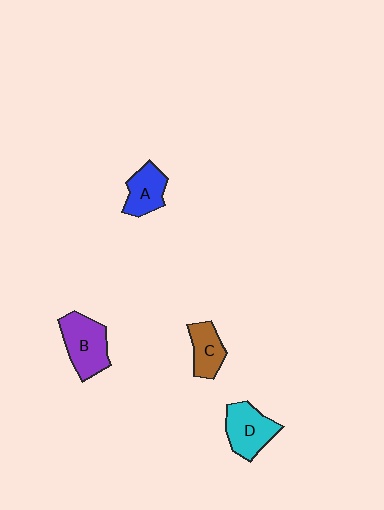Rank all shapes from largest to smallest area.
From largest to smallest: B (purple), D (cyan), A (blue), C (brown).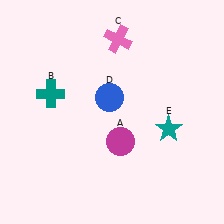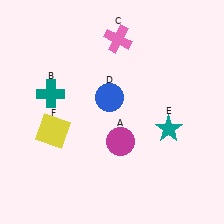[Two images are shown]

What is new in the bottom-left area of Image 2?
A yellow square (F) was added in the bottom-left area of Image 2.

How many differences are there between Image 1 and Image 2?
There is 1 difference between the two images.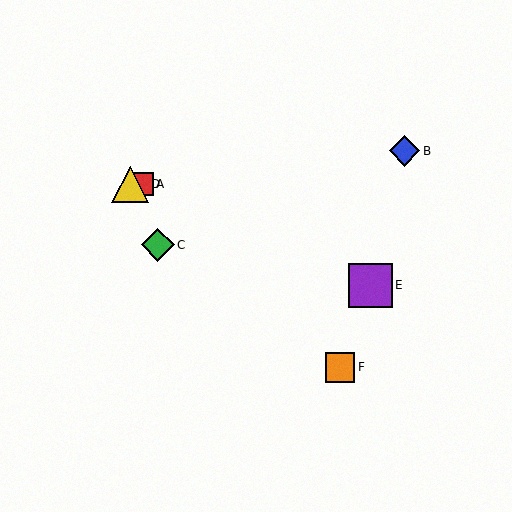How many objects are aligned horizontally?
2 objects (A, D) are aligned horizontally.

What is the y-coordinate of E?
Object E is at y≈285.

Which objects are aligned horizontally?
Objects A, D are aligned horizontally.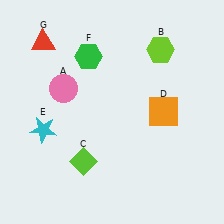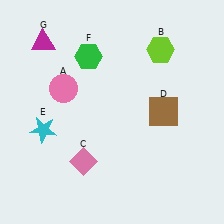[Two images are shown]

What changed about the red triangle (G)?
In Image 1, G is red. In Image 2, it changed to magenta.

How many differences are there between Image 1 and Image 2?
There are 3 differences between the two images.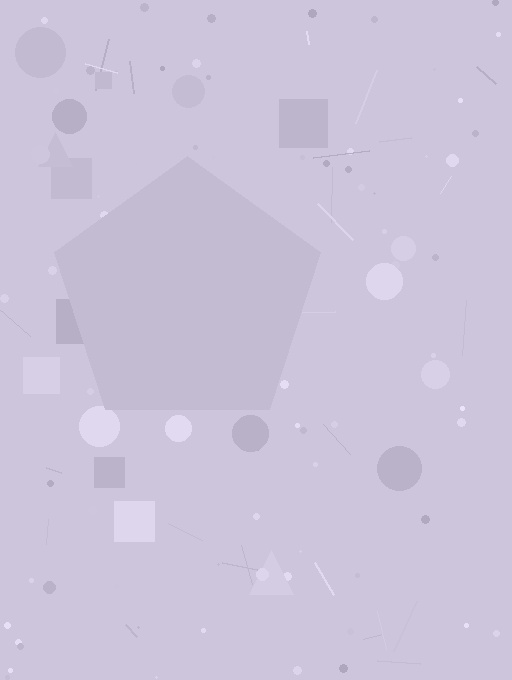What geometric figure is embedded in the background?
A pentagon is embedded in the background.